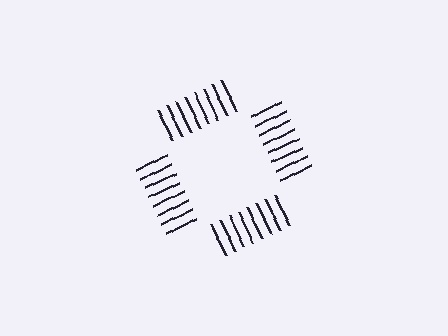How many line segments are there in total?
32 — 8 along each of the 4 edges.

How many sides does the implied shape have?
4 sides — the line-ends trace a square.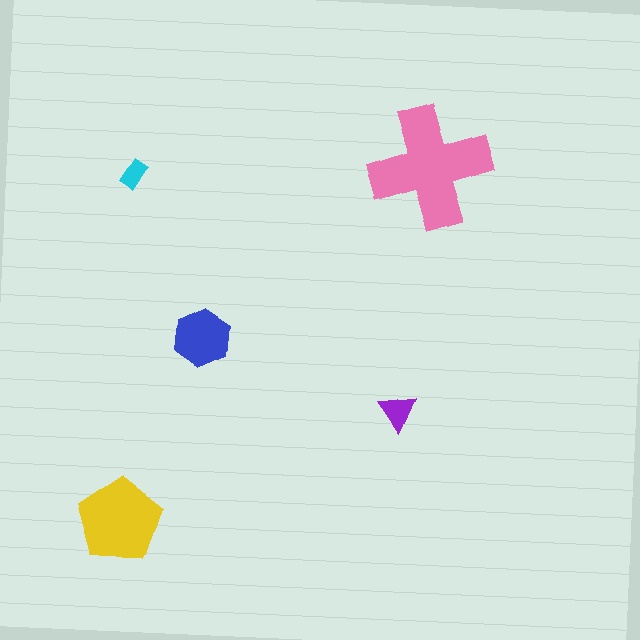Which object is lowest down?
The yellow pentagon is bottommost.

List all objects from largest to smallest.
The pink cross, the yellow pentagon, the blue hexagon, the purple triangle, the cyan rectangle.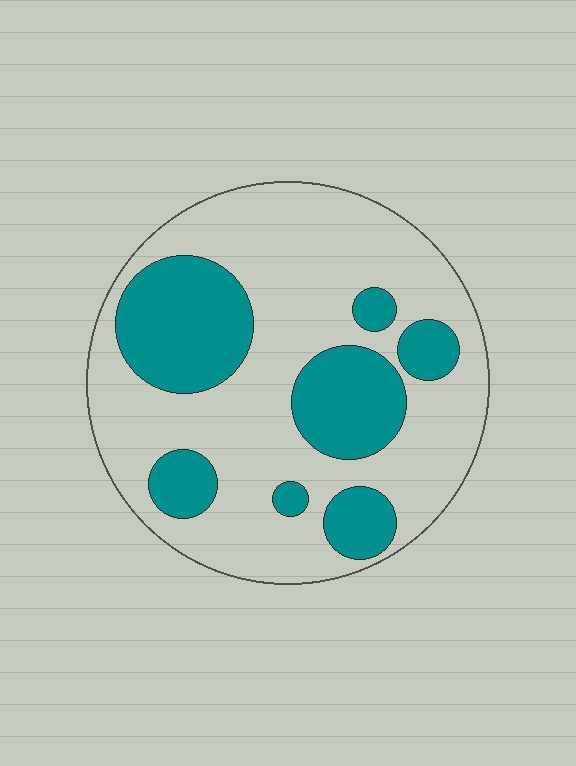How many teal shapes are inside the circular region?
7.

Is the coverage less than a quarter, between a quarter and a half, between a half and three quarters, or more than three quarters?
Between a quarter and a half.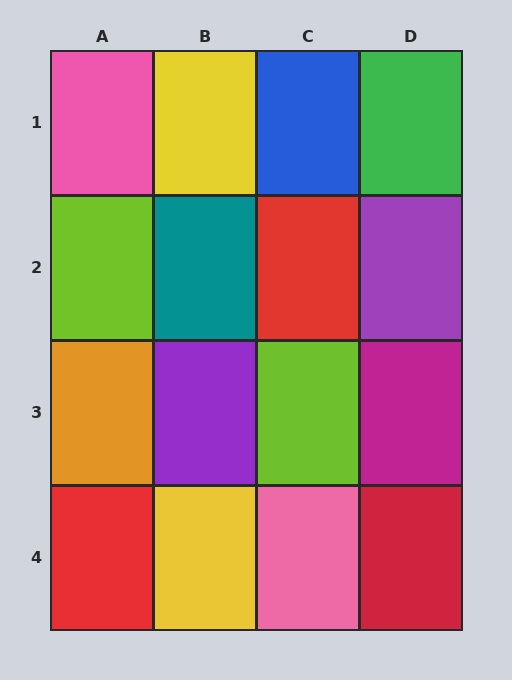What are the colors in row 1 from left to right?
Pink, yellow, blue, green.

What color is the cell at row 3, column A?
Orange.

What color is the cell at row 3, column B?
Purple.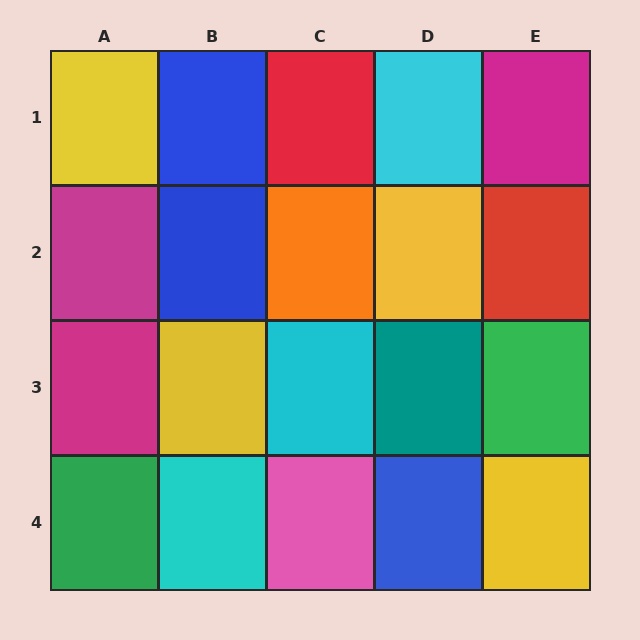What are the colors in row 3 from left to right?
Magenta, yellow, cyan, teal, green.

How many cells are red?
2 cells are red.